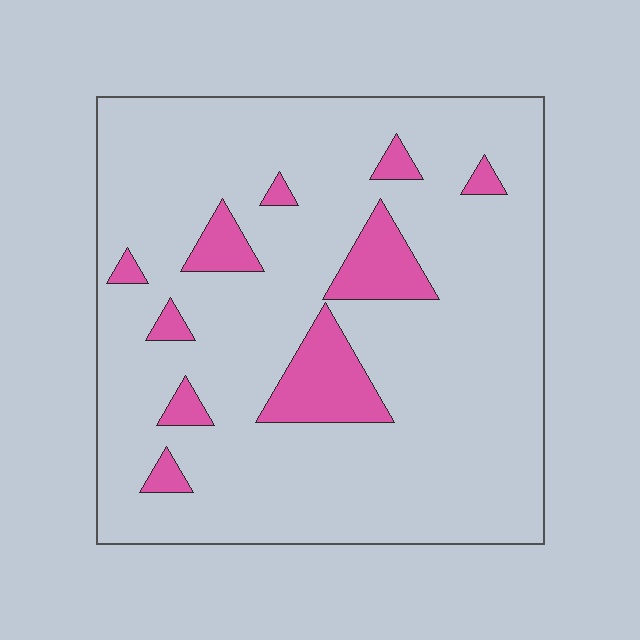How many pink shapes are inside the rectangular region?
10.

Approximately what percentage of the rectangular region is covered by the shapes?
Approximately 15%.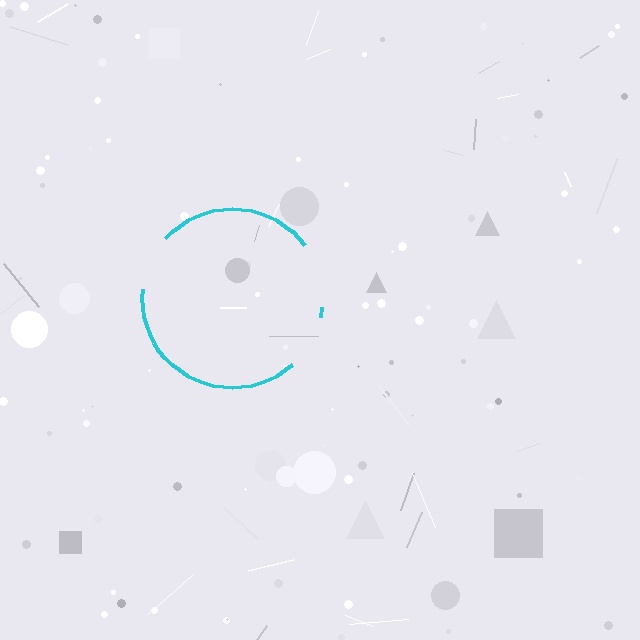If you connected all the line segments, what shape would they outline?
They would outline a circle.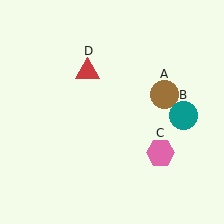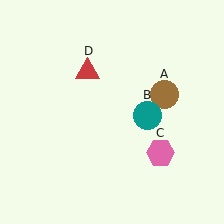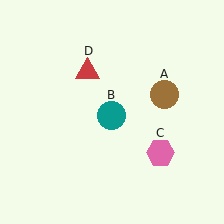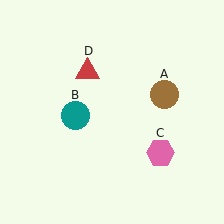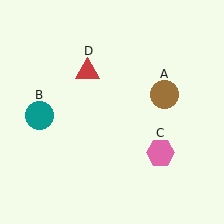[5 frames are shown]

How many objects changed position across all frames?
1 object changed position: teal circle (object B).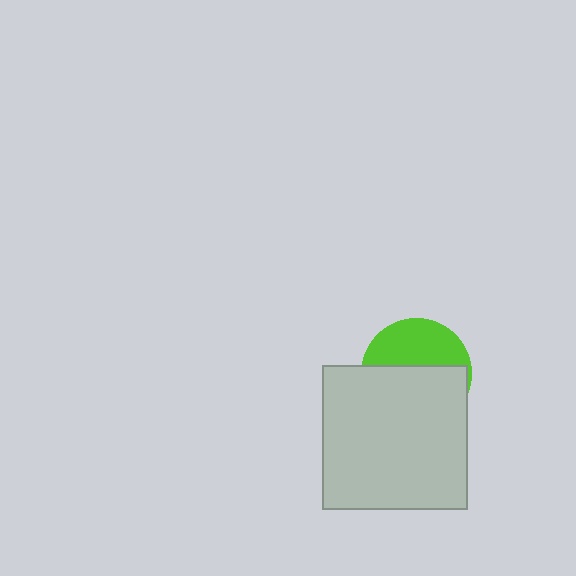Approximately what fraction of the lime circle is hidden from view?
Roughly 58% of the lime circle is hidden behind the light gray square.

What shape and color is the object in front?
The object in front is a light gray square.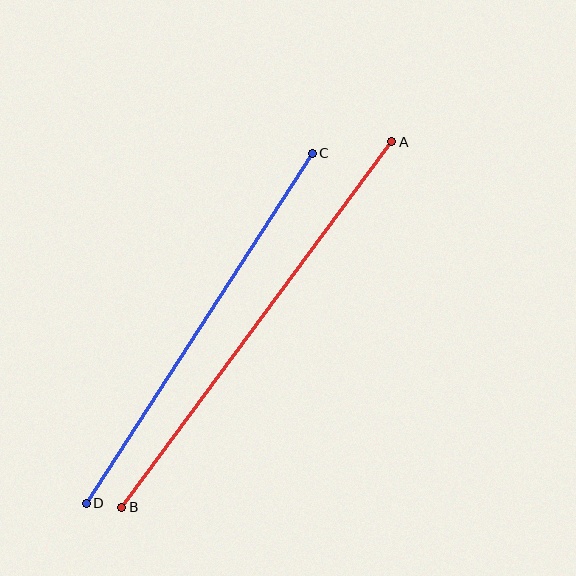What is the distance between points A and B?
The distance is approximately 455 pixels.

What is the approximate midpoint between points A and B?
The midpoint is at approximately (257, 325) pixels.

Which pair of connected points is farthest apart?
Points A and B are farthest apart.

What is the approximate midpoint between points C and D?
The midpoint is at approximately (199, 328) pixels.